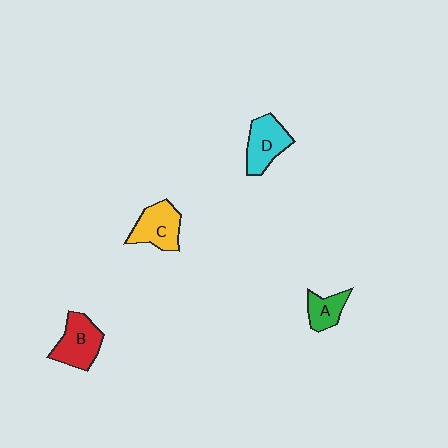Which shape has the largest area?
Shape B (red).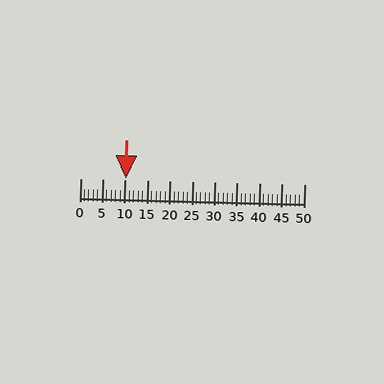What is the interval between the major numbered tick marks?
The major tick marks are spaced 5 units apart.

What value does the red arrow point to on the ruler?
The red arrow points to approximately 10.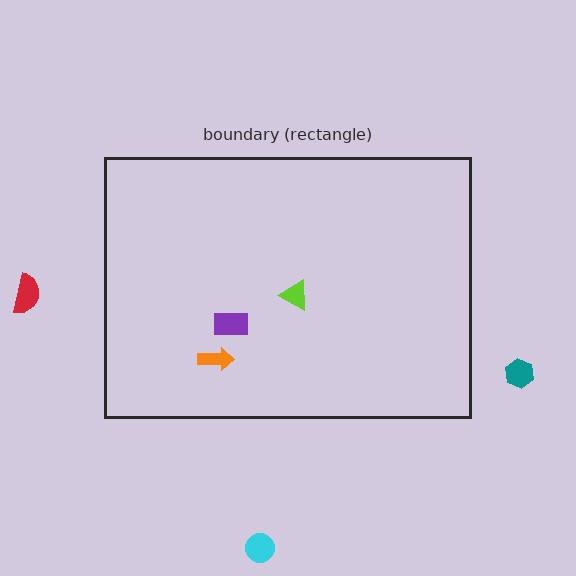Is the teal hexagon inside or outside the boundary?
Outside.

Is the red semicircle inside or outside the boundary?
Outside.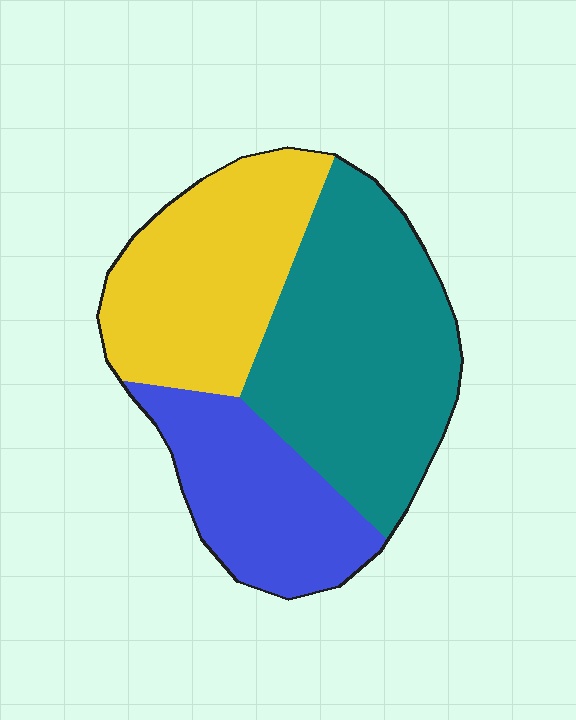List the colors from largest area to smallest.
From largest to smallest: teal, yellow, blue.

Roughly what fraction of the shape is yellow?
Yellow covers roughly 30% of the shape.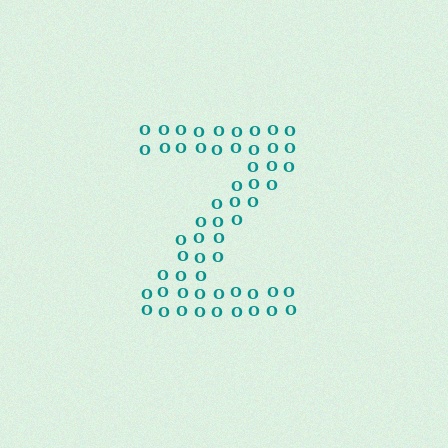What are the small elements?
The small elements are letter O's.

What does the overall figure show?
The overall figure shows the letter Z.